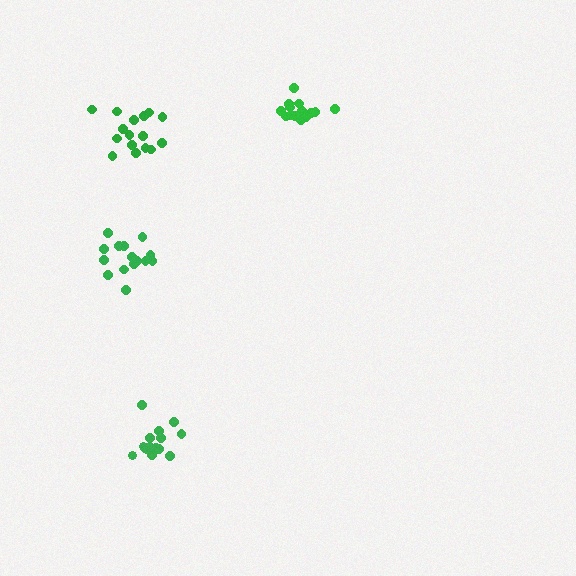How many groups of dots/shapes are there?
There are 4 groups.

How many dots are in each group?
Group 1: 15 dots, Group 2: 16 dots, Group 3: 15 dots, Group 4: 15 dots (61 total).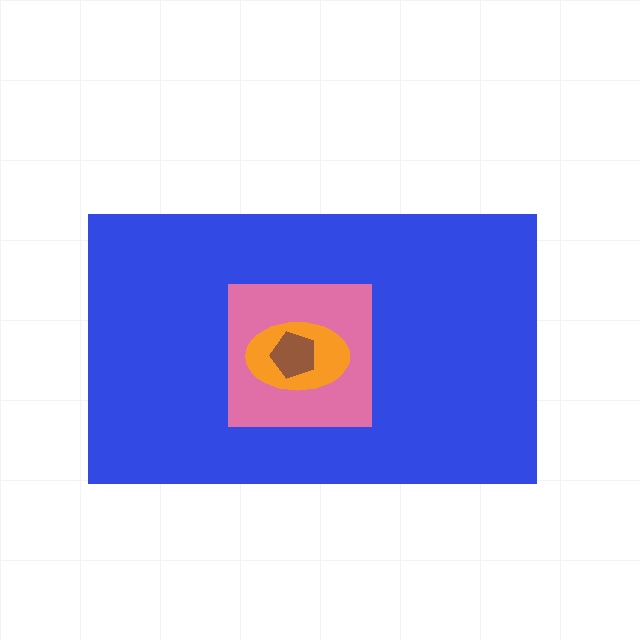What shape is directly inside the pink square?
The orange ellipse.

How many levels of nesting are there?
4.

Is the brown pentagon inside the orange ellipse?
Yes.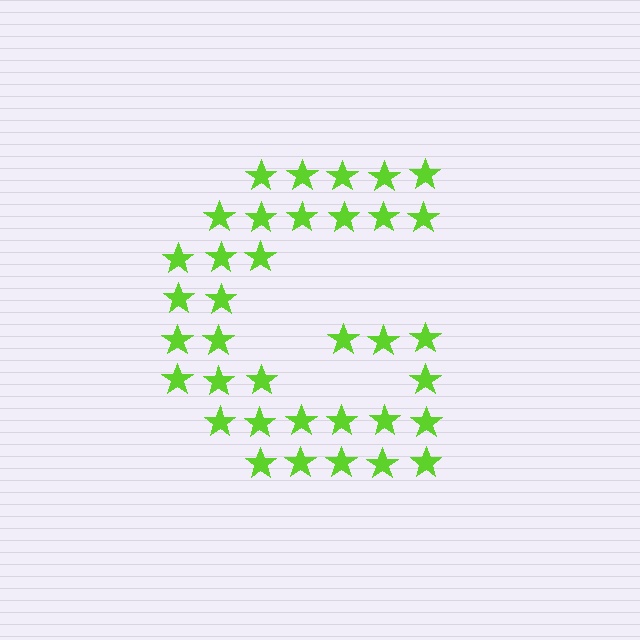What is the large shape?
The large shape is the letter G.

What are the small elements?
The small elements are stars.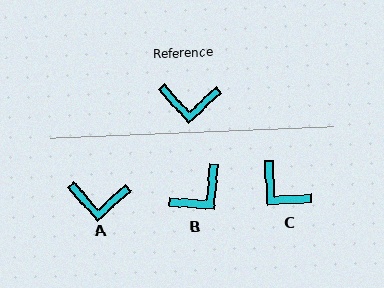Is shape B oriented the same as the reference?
No, it is off by about 44 degrees.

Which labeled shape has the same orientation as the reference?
A.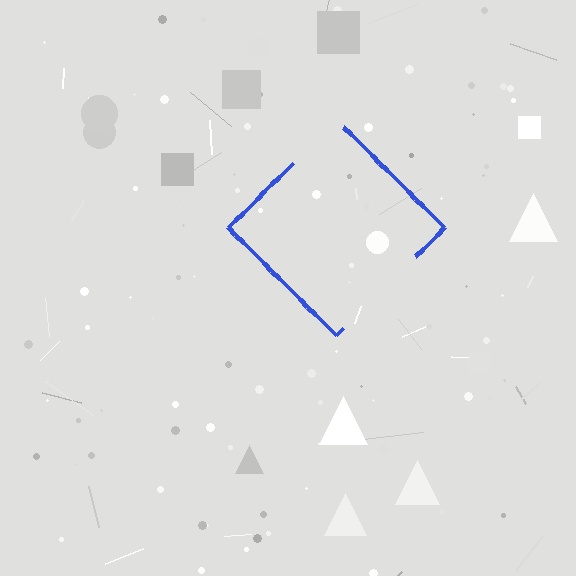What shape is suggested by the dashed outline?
The dashed outline suggests a diamond.